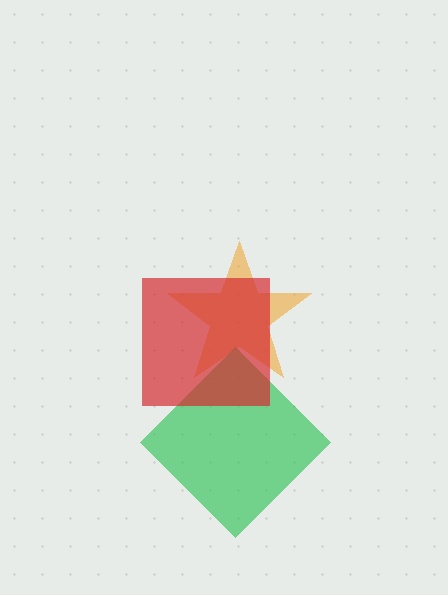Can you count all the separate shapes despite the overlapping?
Yes, there are 3 separate shapes.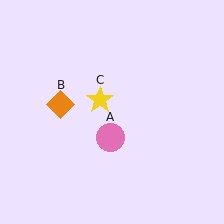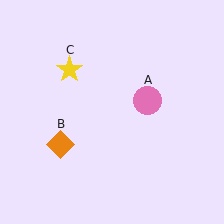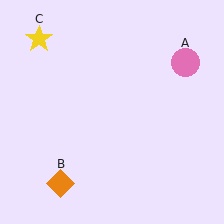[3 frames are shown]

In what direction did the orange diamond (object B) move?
The orange diamond (object B) moved down.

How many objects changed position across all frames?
3 objects changed position: pink circle (object A), orange diamond (object B), yellow star (object C).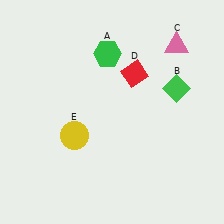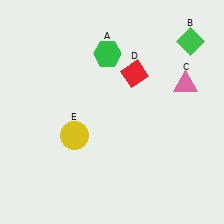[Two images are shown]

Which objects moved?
The objects that moved are: the green diamond (B), the pink triangle (C).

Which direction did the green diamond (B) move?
The green diamond (B) moved up.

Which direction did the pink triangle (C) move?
The pink triangle (C) moved down.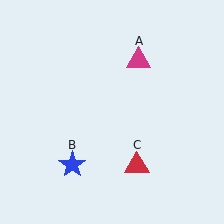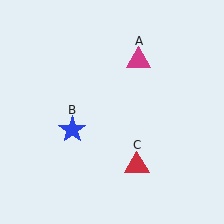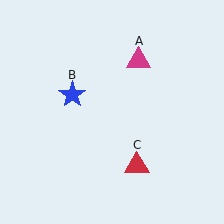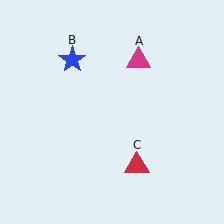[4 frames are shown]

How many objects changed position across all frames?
1 object changed position: blue star (object B).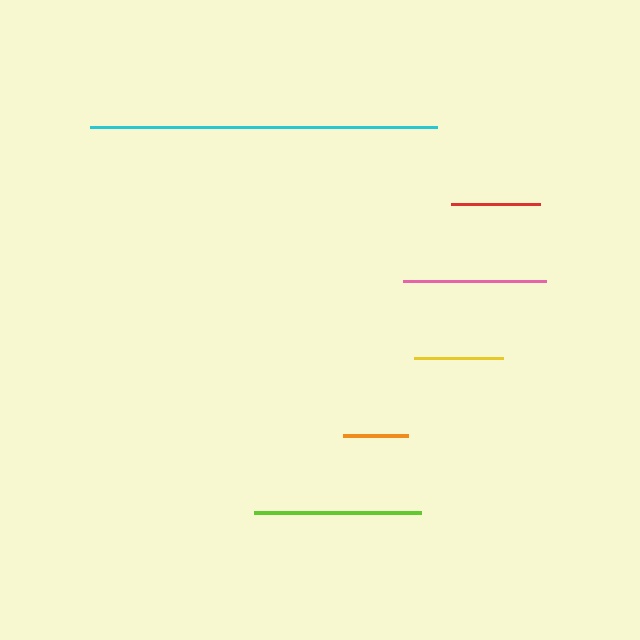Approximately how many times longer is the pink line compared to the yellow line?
The pink line is approximately 1.6 times the length of the yellow line.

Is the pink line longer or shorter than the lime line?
The lime line is longer than the pink line.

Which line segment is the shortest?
The orange line is the shortest at approximately 65 pixels.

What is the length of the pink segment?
The pink segment is approximately 143 pixels long.